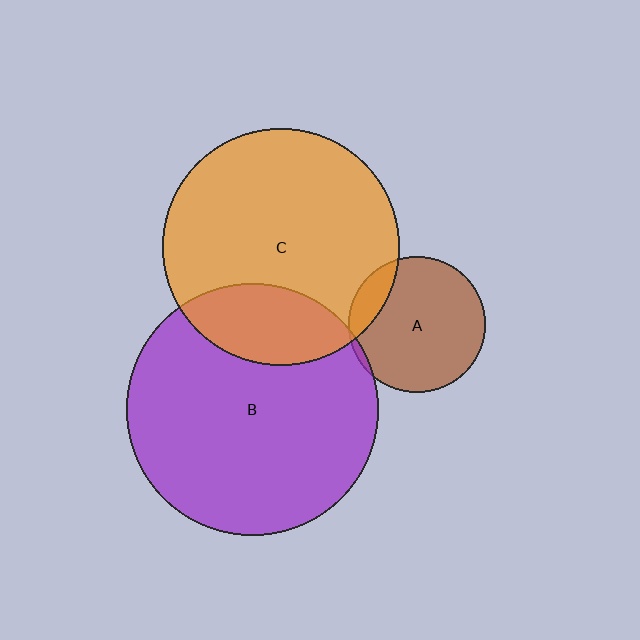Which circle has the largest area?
Circle B (purple).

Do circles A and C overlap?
Yes.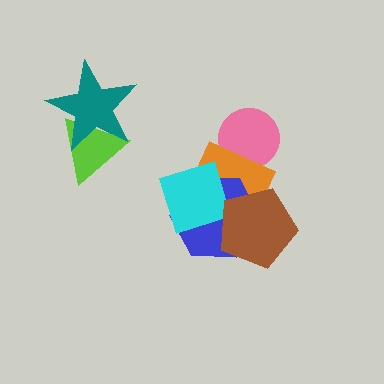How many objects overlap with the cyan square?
2 objects overlap with the cyan square.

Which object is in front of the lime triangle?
The teal star is in front of the lime triangle.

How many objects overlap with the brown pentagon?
2 objects overlap with the brown pentagon.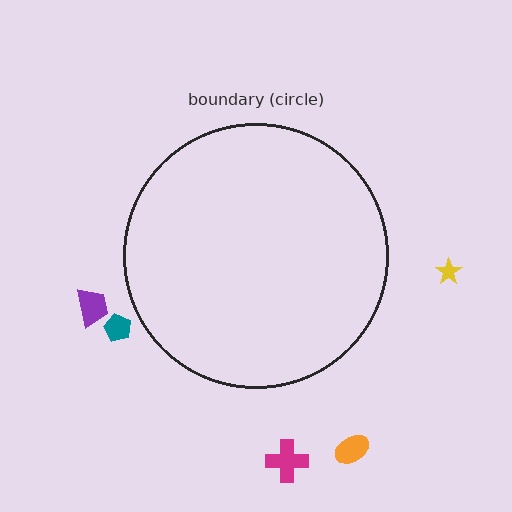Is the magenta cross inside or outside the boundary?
Outside.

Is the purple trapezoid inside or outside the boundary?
Outside.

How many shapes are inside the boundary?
0 inside, 5 outside.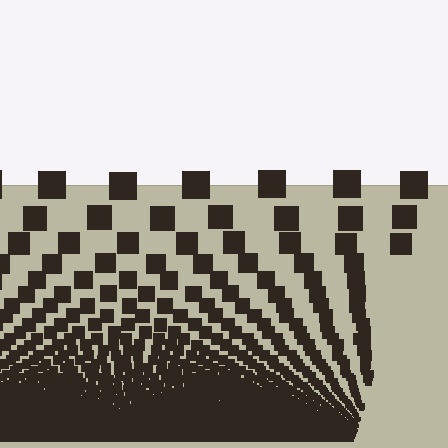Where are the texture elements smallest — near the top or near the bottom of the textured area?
Near the bottom.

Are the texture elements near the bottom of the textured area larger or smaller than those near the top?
Smaller. The gradient is inverted — elements near the bottom are smaller and denser.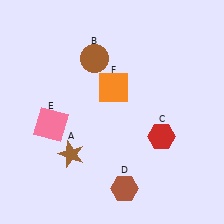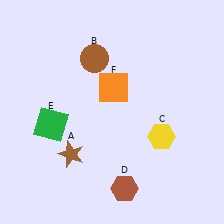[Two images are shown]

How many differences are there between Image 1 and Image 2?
There are 2 differences between the two images.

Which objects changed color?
C changed from red to yellow. E changed from pink to green.